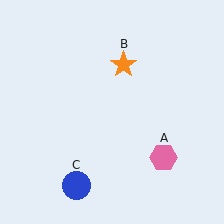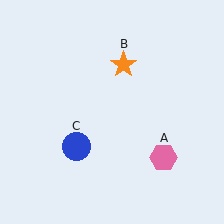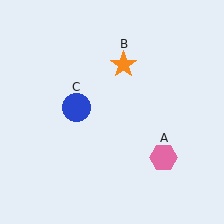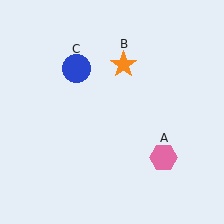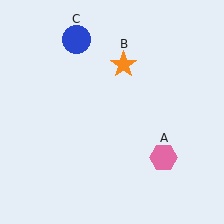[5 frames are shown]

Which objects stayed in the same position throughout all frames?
Pink hexagon (object A) and orange star (object B) remained stationary.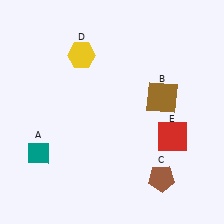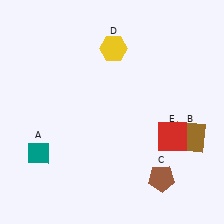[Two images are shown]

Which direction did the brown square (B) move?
The brown square (B) moved down.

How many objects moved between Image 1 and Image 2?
2 objects moved between the two images.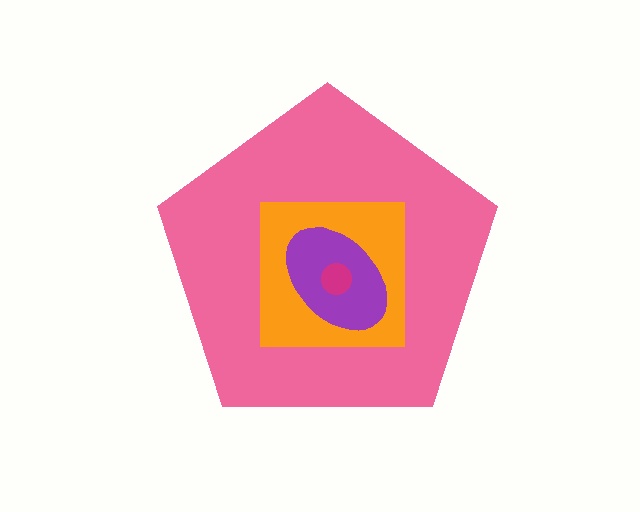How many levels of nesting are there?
4.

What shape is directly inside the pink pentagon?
The orange square.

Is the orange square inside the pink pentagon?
Yes.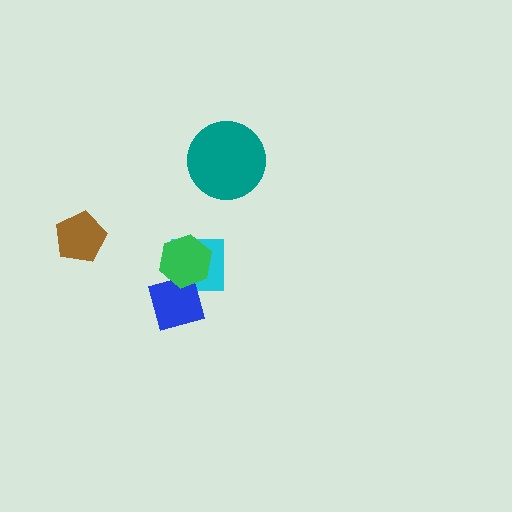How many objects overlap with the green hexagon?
2 objects overlap with the green hexagon.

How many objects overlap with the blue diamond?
2 objects overlap with the blue diamond.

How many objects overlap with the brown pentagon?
0 objects overlap with the brown pentagon.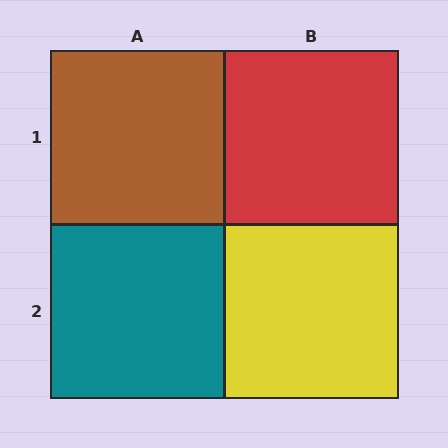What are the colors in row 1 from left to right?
Brown, red.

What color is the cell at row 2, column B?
Yellow.